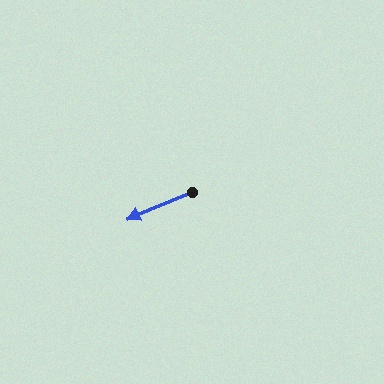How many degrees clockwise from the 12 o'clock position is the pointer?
Approximately 247 degrees.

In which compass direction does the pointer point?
Southwest.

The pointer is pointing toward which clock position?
Roughly 8 o'clock.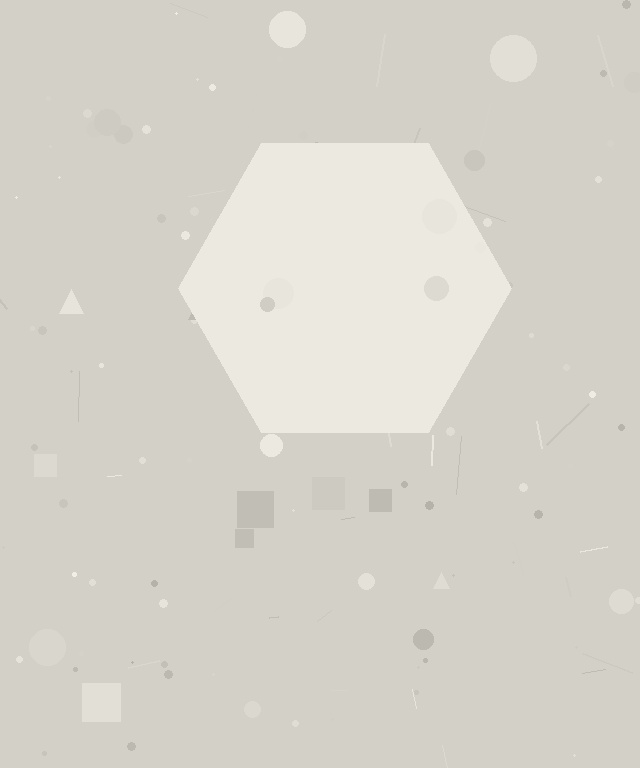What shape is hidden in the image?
A hexagon is hidden in the image.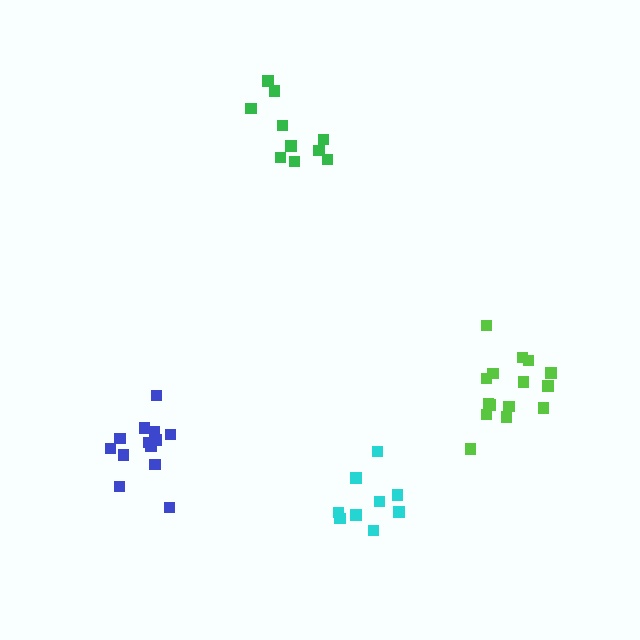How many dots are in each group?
Group 1: 10 dots, Group 2: 13 dots, Group 3: 15 dots, Group 4: 9 dots (47 total).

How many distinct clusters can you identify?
There are 4 distinct clusters.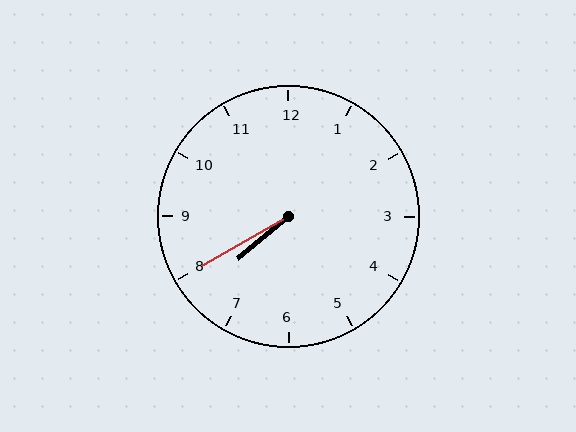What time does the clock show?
7:40.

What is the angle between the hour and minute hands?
Approximately 10 degrees.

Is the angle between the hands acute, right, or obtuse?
It is acute.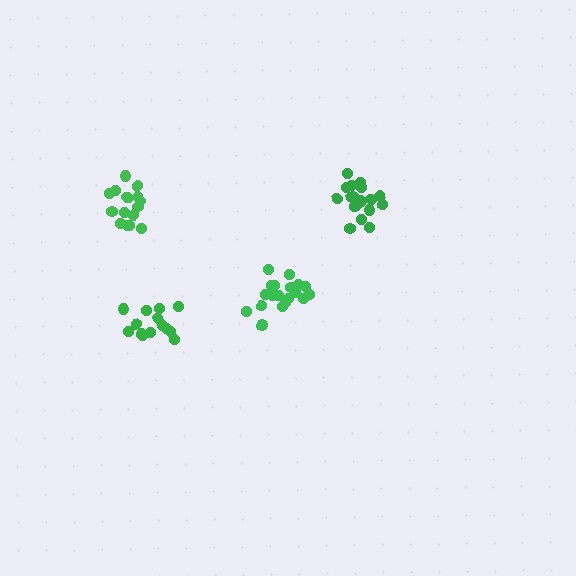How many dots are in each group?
Group 1: 14 dots, Group 2: 16 dots, Group 3: 19 dots, Group 4: 18 dots (67 total).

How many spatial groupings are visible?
There are 4 spatial groupings.